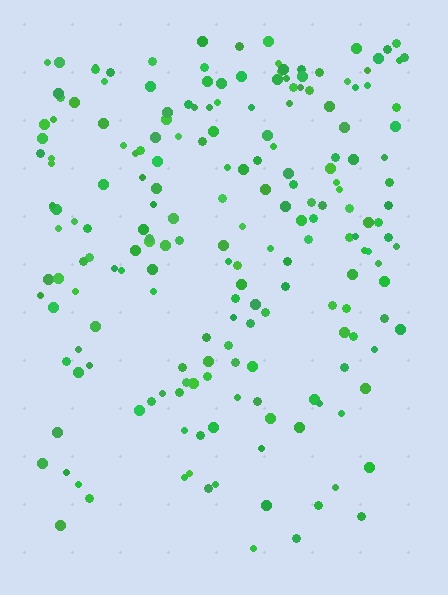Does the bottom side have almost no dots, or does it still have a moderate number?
Still a moderate number, just noticeably fewer than the top.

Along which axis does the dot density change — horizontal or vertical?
Vertical.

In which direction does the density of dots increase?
From bottom to top, with the top side densest.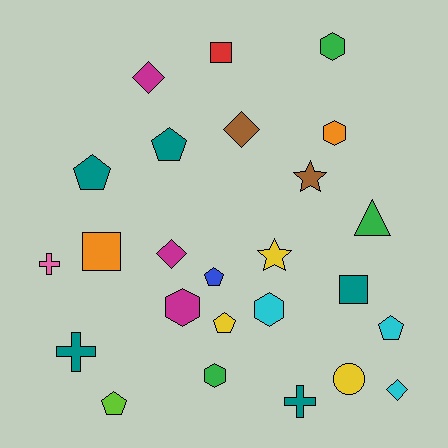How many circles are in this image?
There is 1 circle.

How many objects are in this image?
There are 25 objects.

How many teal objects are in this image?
There are 5 teal objects.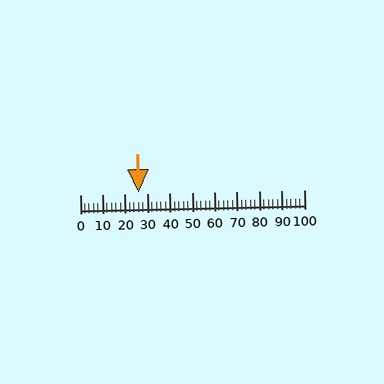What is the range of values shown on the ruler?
The ruler shows values from 0 to 100.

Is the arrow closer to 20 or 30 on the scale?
The arrow is closer to 30.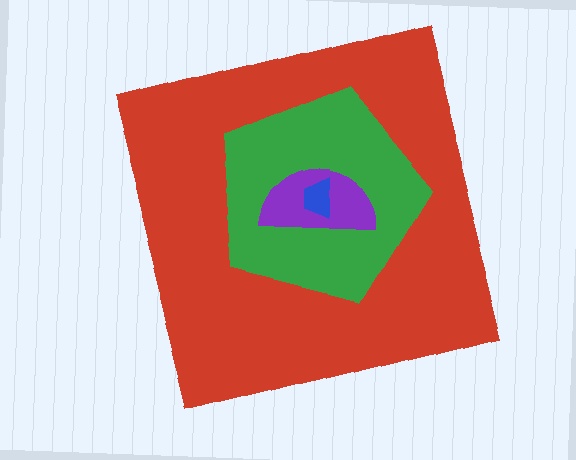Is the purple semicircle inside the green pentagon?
Yes.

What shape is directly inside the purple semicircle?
The blue trapezoid.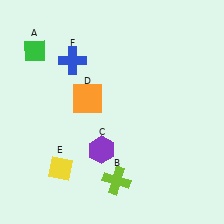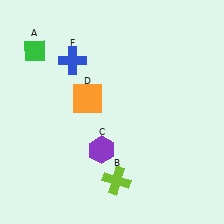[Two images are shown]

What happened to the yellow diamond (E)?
The yellow diamond (E) was removed in Image 2. It was in the bottom-left area of Image 1.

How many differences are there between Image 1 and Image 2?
There is 1 difference between the two images.